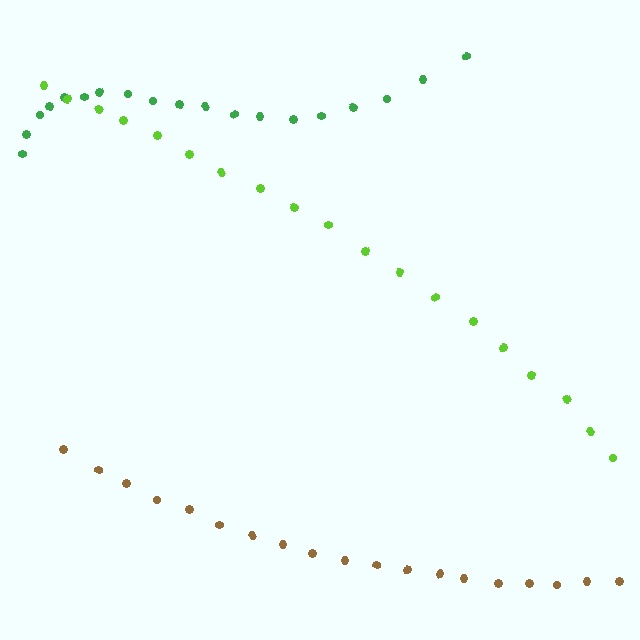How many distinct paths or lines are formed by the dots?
There are 3 distinct paths.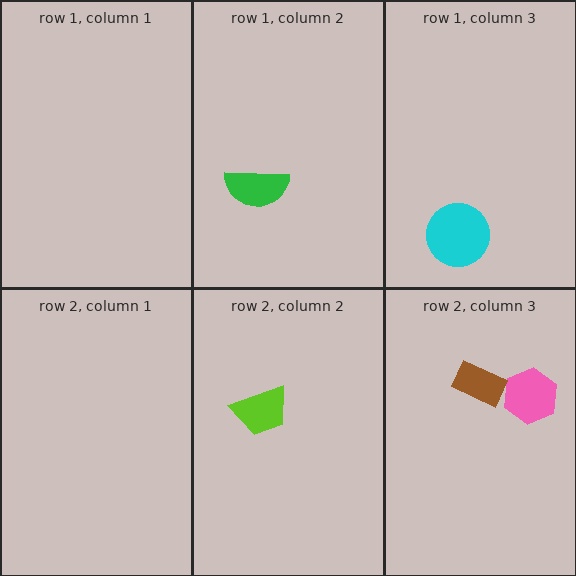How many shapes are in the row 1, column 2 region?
1.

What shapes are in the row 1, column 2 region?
The green semicircle.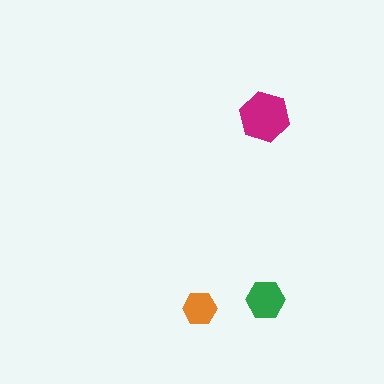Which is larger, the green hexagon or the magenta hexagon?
The magenta one.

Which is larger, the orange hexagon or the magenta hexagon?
The magenta one.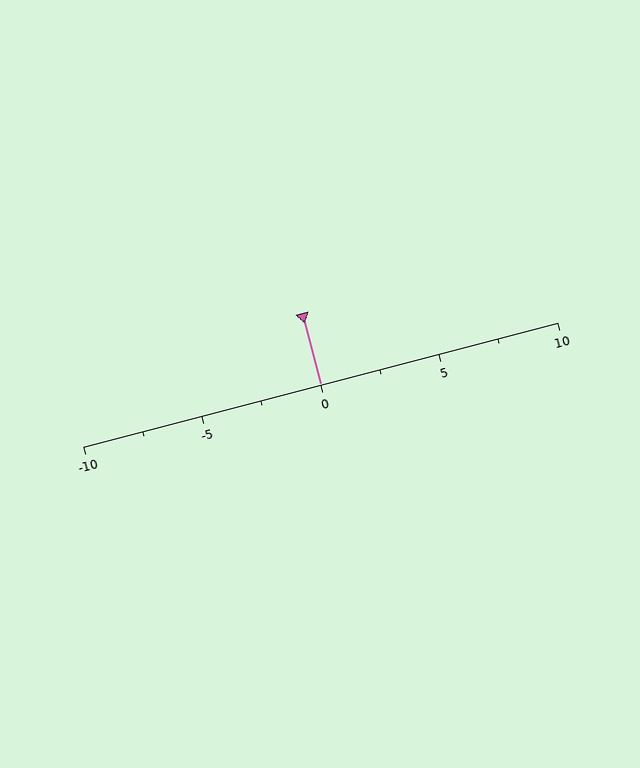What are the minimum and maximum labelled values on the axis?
The axis runs from -10 to 10.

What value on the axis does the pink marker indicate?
The marker indicates approximately 0.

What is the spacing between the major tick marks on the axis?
The major ticks are spaced 5 apart.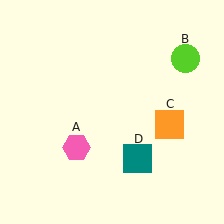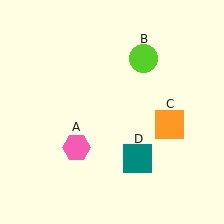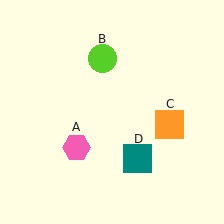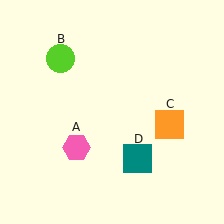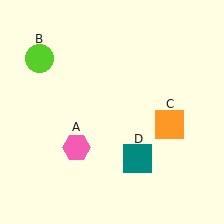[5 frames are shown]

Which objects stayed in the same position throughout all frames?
Pink hexagon (object A) and orange square (object C) and teal square (object D) remained stationary.